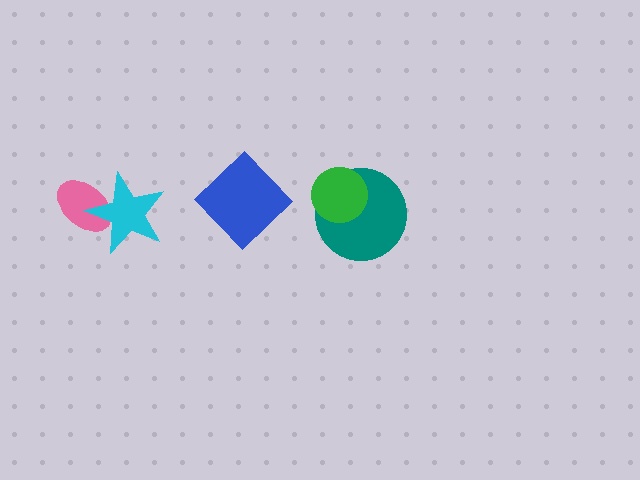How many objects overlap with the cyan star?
1 object overlaps with the cyan star.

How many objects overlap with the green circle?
1 object overlaps with the green circle.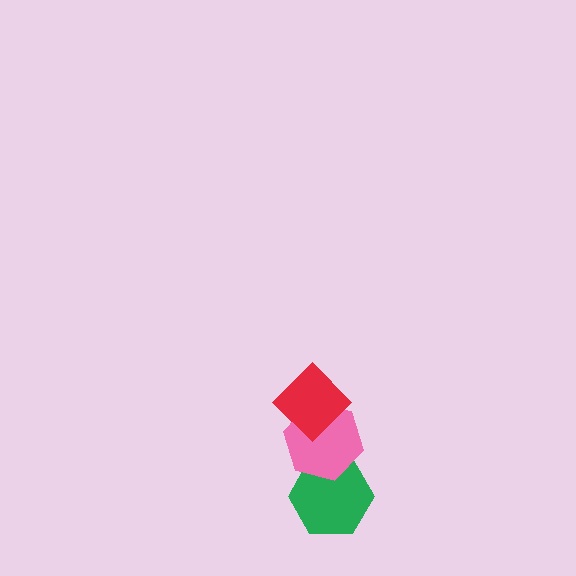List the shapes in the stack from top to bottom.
From top to bottom: the red diamond, the pink hexagon, the green hexagon.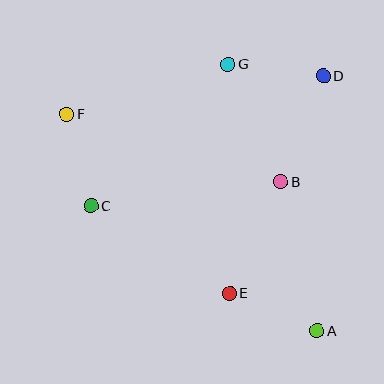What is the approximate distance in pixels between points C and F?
The distance between C and F is approximately 95 pixels.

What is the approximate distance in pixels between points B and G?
The distance between B and G is approximately 129 pixels.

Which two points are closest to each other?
Points A and E are closest to each other.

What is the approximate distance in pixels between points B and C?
The distance between B and C is approximately 192 pixels.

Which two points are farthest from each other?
Points A and F are farthest from each other.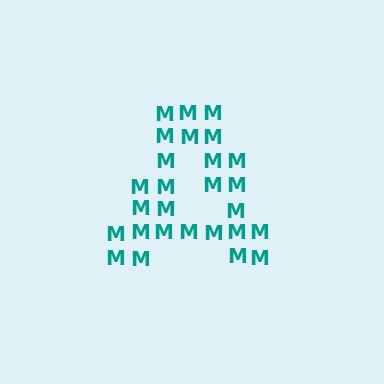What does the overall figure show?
The overall figure shows the letter A.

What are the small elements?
The small elements are letter M's.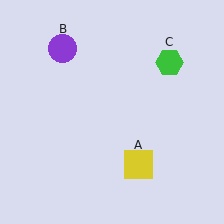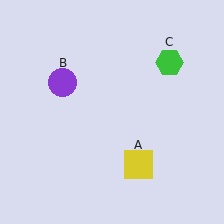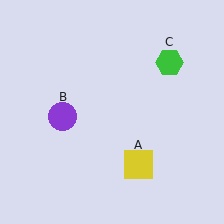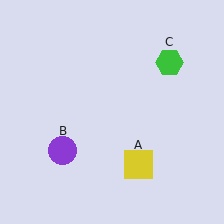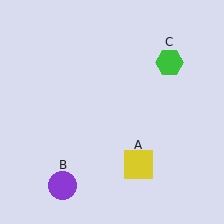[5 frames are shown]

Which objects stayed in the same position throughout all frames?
Yellow square (object A) and green hexagon (object C) remained stationary.